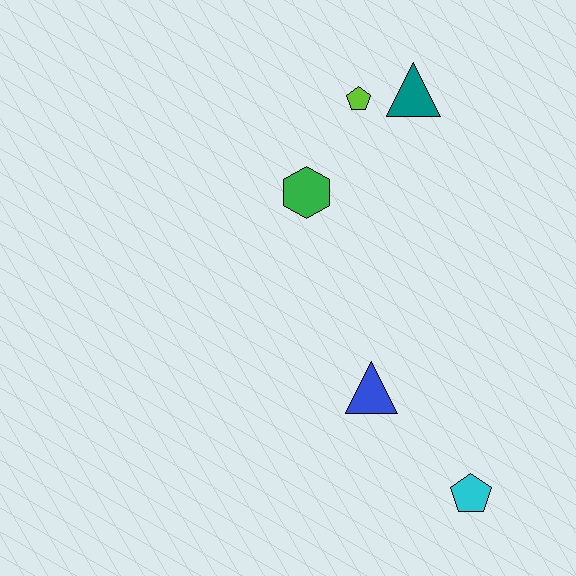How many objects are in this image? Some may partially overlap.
There are 5 objects.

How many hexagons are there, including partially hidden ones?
There is 1 hexagon.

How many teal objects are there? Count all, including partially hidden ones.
There is 1 teal object.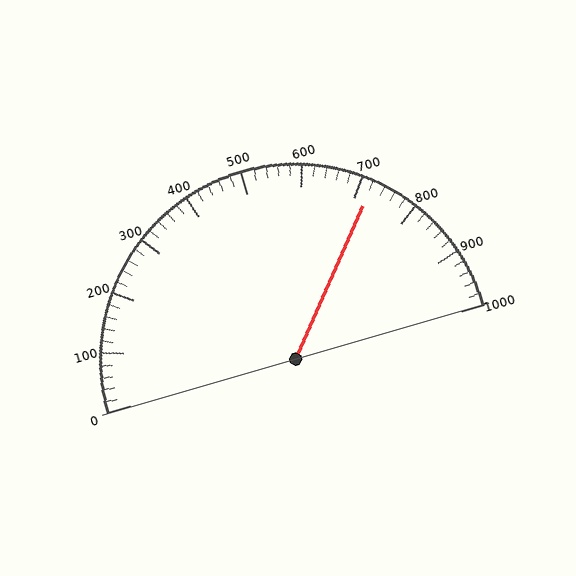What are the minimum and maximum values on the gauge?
The gauge ranges from 0 to 1000.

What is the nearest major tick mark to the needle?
The nearest major tick mark is 700.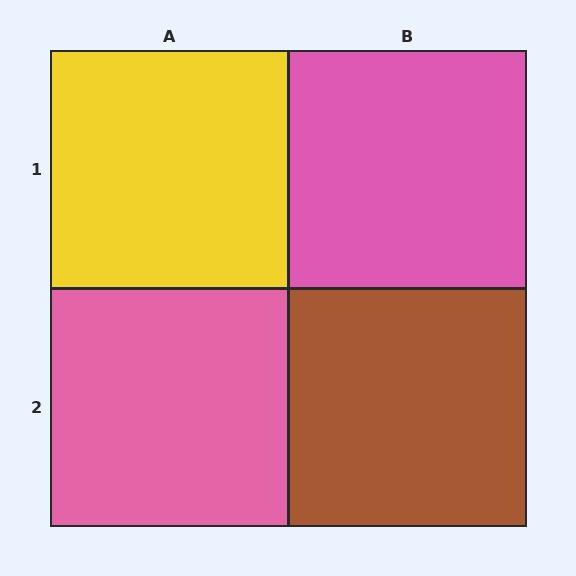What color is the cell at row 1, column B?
Pink.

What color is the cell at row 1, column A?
Yellow.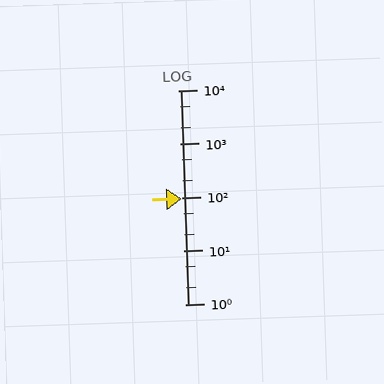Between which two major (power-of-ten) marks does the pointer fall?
The pointer is between 10 and 100.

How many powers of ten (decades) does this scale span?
The scale spans 4 decades, from 1 to 10000.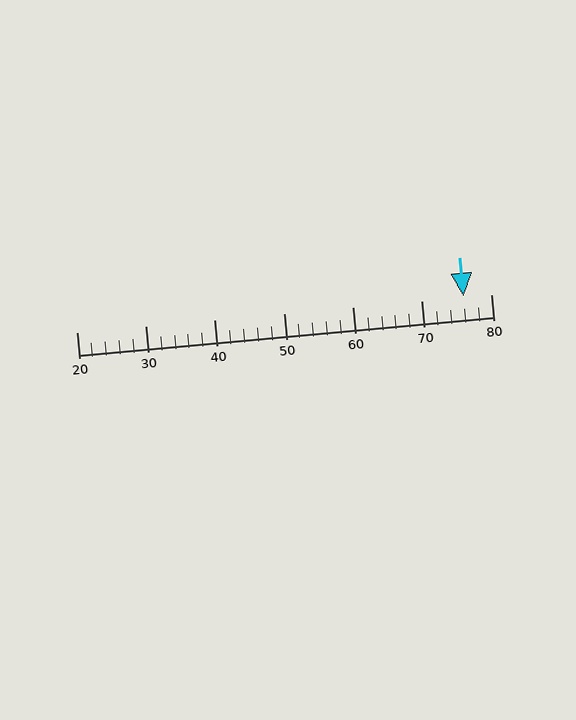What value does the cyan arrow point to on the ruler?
The cyan arrow points to approximately 76.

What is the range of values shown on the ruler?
The ruler shows values from 20 to 80.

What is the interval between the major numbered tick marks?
The major tick marks are spaced 10 units apart.